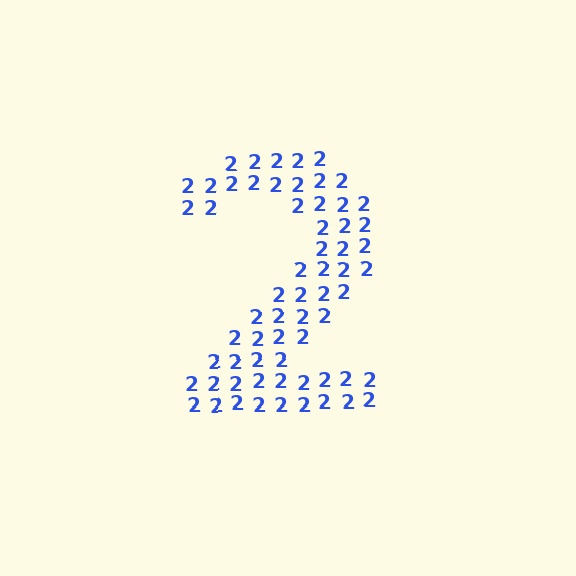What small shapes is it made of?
It is made of small digit 2's.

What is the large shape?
The large shape is the digit 2.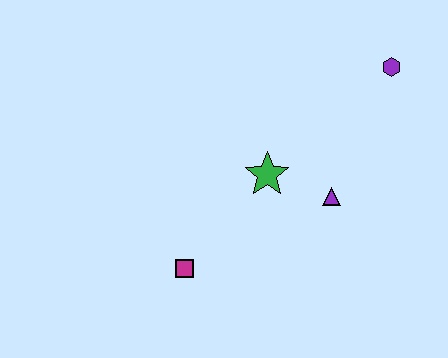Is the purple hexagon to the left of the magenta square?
No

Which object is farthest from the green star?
The purple hexagon is farthest from the green star.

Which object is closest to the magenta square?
The green star is closest to the magenta square.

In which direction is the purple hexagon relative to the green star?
The purple hexagon is to the right of the green star.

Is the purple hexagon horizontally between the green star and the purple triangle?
No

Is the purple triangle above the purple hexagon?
No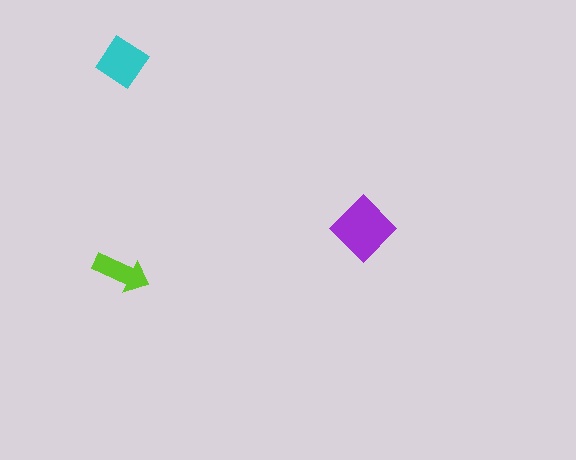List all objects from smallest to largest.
The lime arrow, the cyan diamond, the purple diamond.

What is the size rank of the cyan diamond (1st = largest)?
2nd.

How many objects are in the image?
There are 3 objects in the image.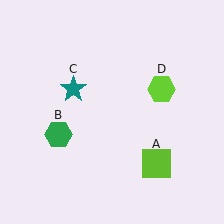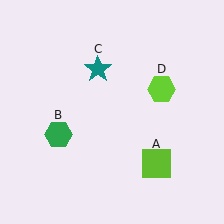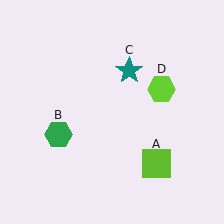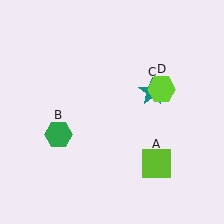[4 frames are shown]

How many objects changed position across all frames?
1 object changed position: teal star (object C).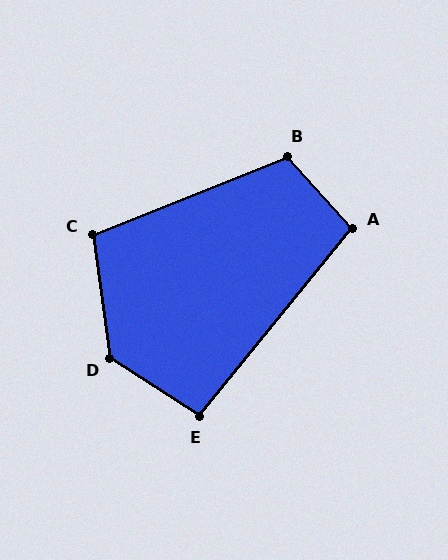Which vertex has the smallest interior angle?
E, at approximately 96 degrees.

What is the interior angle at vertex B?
Approximately 110 degrees (obtuse).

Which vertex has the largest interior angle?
D, at approximately 130 degrees.